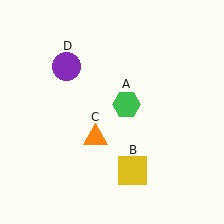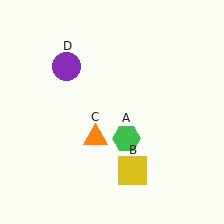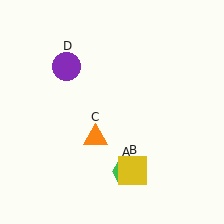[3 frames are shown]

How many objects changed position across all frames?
1 object changed position: green hexagon (object A).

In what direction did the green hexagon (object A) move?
The green hexagon (object A) moved down.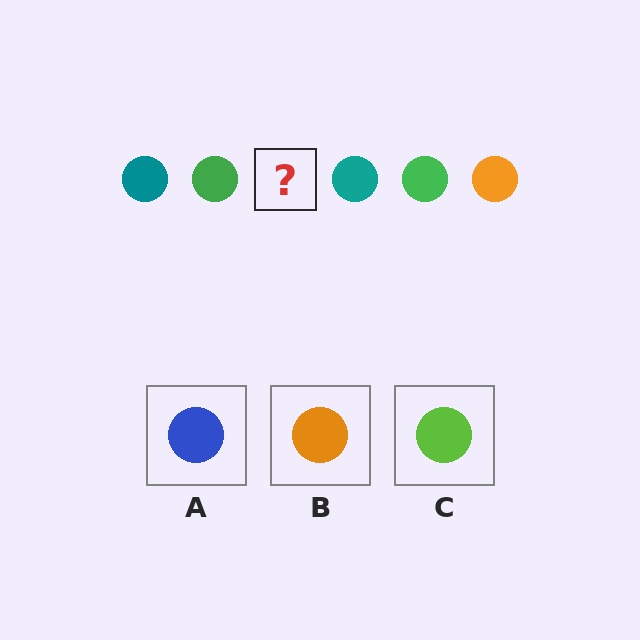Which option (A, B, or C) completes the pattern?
B.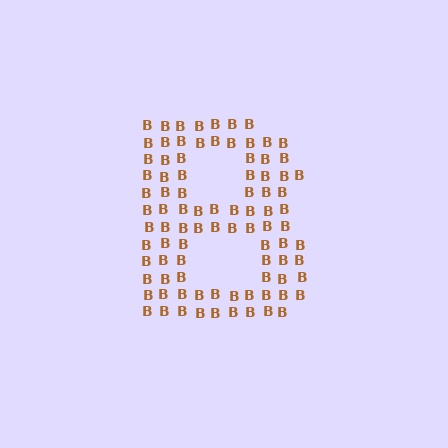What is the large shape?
The large shape is the letter B.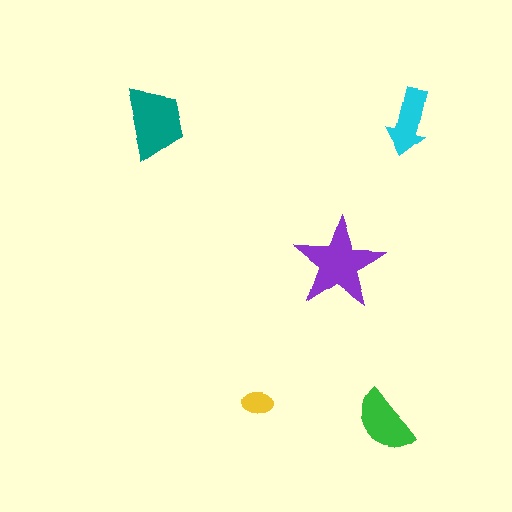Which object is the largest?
The purple star.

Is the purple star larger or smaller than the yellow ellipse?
Larger.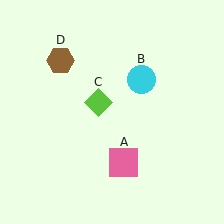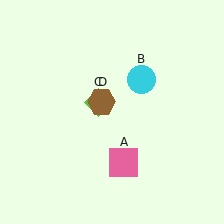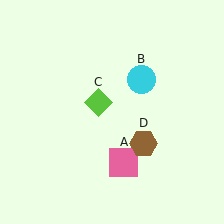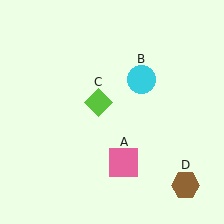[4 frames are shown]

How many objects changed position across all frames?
1 object changed position: brown hexagon (object D).